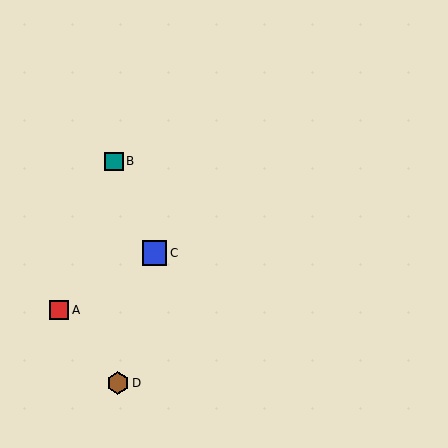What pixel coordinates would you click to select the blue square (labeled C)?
Click at (155, 253) to select the blue square C.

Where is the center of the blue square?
The center of the blue square is at (155, 253).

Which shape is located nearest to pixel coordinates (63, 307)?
The red square (labeled A) at (59, 310) is nearest to that location.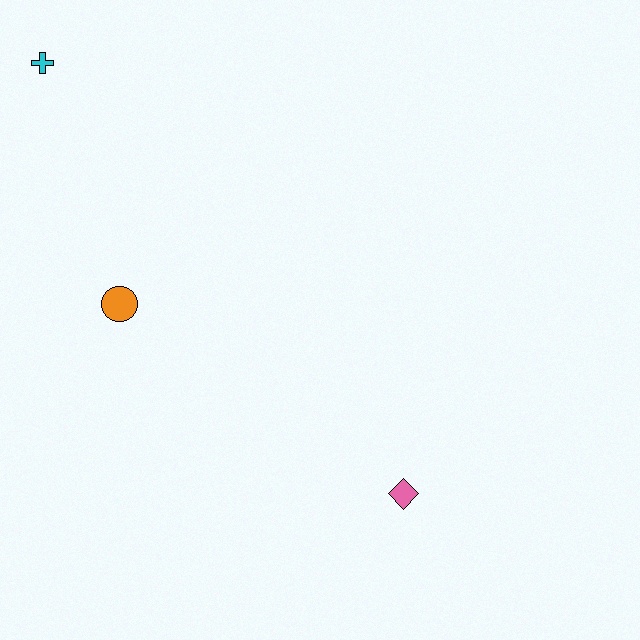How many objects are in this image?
There are 3 objects.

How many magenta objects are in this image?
There are no magenta objects.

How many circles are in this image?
There is 1 circle.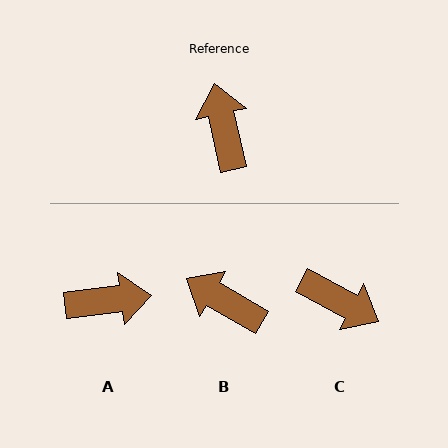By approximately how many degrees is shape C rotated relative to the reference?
Approximately 131 degrees clockwise.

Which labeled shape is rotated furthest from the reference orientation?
C, about 131 degrees away.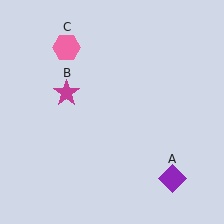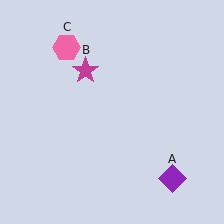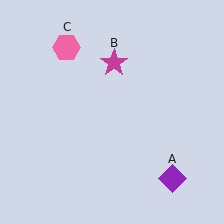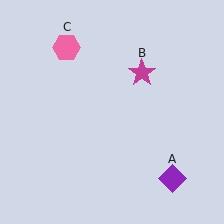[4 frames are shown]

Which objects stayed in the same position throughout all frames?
Purple diamond (object A) and pink hexagon (object C) remained stationary.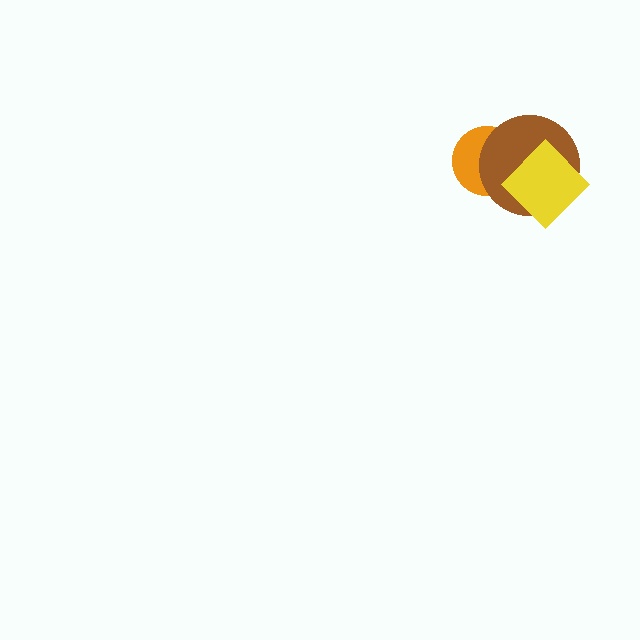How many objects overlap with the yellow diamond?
2 objects overlap with the yellow diamond.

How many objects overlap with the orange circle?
2 objects overlap with the orange circle.